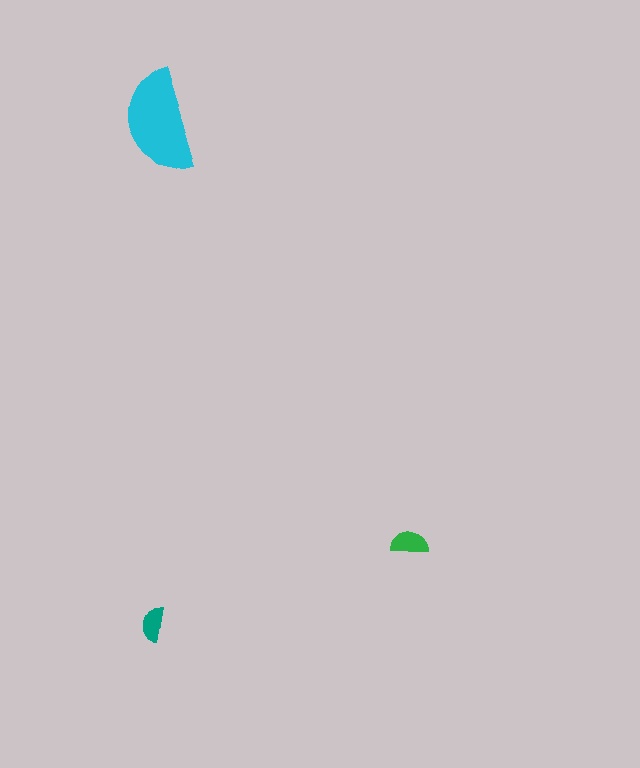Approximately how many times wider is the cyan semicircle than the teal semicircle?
About 3 times wider.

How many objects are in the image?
There are 3 objects in the image.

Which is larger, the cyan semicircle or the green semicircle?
The cyan one.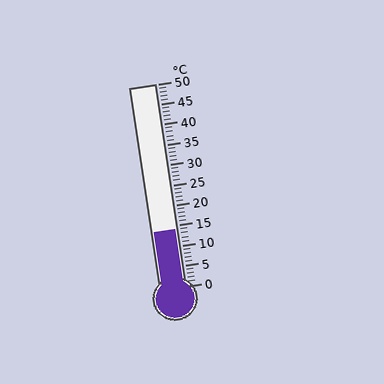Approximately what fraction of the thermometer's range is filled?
The thermometer is filled to approximately 30% of its range.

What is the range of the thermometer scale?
The thermometer scale ranges from 0°C to 50°C.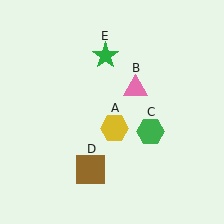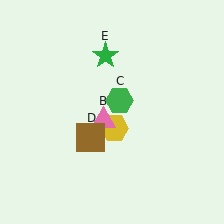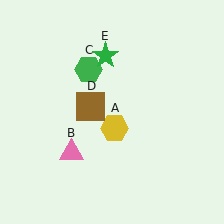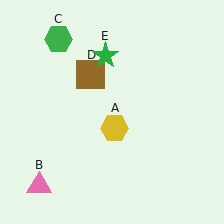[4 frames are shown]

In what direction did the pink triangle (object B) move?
The pink triangle (object B) moved down and to the left.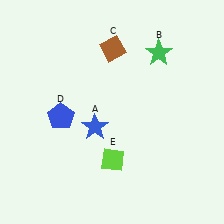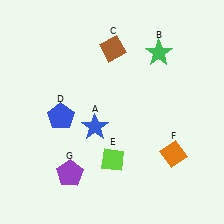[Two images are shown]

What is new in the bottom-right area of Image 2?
An orange diamond (F) was added in the bottom-right area of Image 2.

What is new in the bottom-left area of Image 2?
A purple pentagon (G) was added in the bottom-left area of Image 2.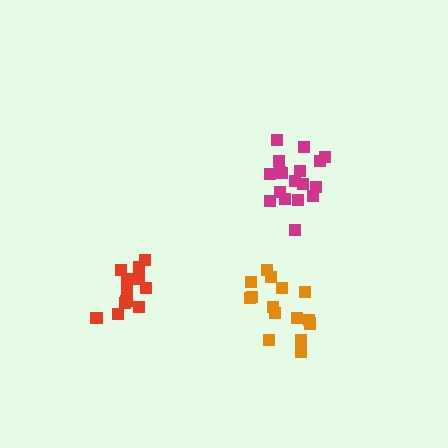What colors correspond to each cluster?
The clusters are colored: magenta, orange, red.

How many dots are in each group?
Group 1: 18 dots, Group 2: 15 dots, Group 3: 12 dots (45 total).